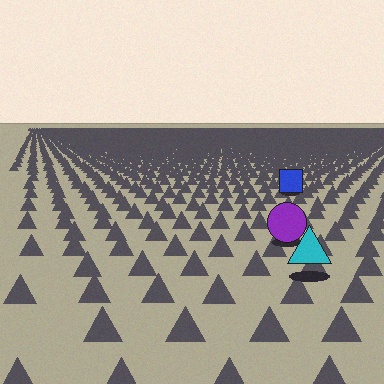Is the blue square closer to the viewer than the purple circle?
No. The purple circle is closer — you can tell from the texture gradient: the ground texture is coarser near it.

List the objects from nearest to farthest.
From nearest to farthest: the cyan triangle, the purple circle, the blue square.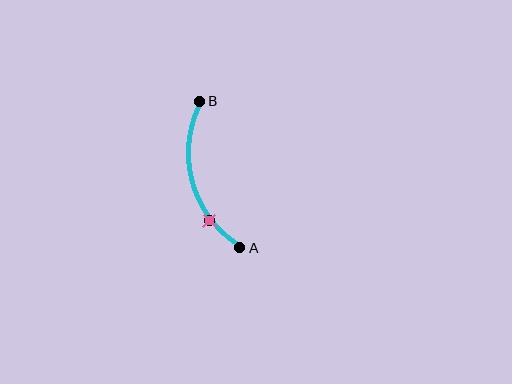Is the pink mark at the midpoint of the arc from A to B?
No. The pink mark lies on the arc but is closer to endpoint A. The arc midpoint would be at the point on the curve equidistant along the arc from both A and B.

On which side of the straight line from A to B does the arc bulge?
The arc bulges to the left of the straight line connecting A and B.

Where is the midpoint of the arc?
The arc midpoint is the point on the curve farthest from the straight line joining A and B. It sits to the left of that line.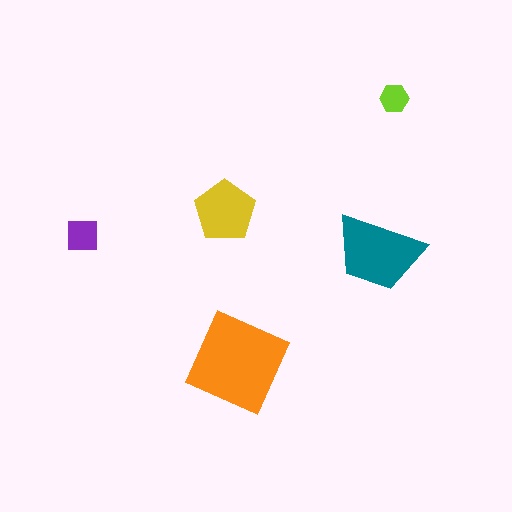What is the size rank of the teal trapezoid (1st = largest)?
2nd.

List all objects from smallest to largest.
The lime hexagon, the purple square, the yellow pentagon, the teal trapezoid, the orange diamond.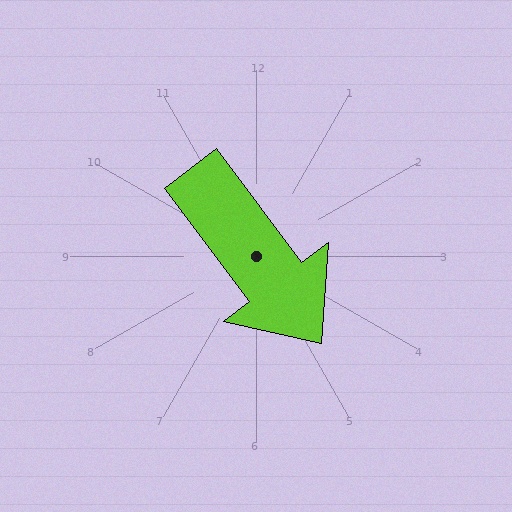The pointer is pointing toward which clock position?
Roughly 5 o'clock.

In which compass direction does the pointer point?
Southeast.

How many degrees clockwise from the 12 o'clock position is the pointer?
Approximately 143 degrees.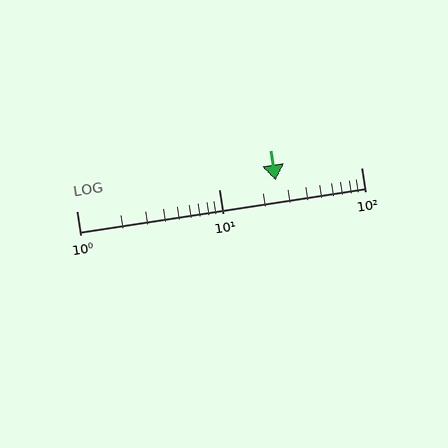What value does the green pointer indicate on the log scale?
The pointer indicates approximately 25.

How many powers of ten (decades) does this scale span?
The scale spans 2 decades, from 1 to 100.